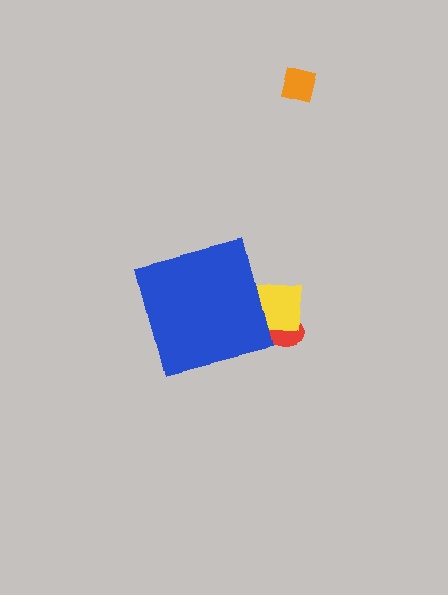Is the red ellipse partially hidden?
Yes, the red ellipse is partially hidden behind the blue square.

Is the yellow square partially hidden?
Yes, the yellow square is partially hidden behind the blue square.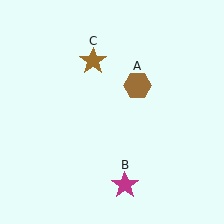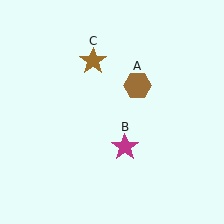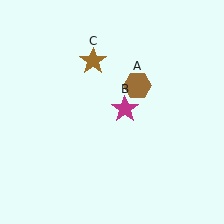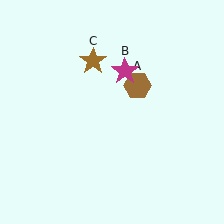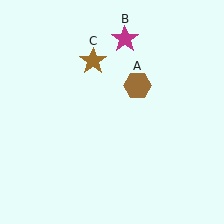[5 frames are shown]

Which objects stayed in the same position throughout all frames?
Brown hexagon (object A) and brown star (object C) remained stationary.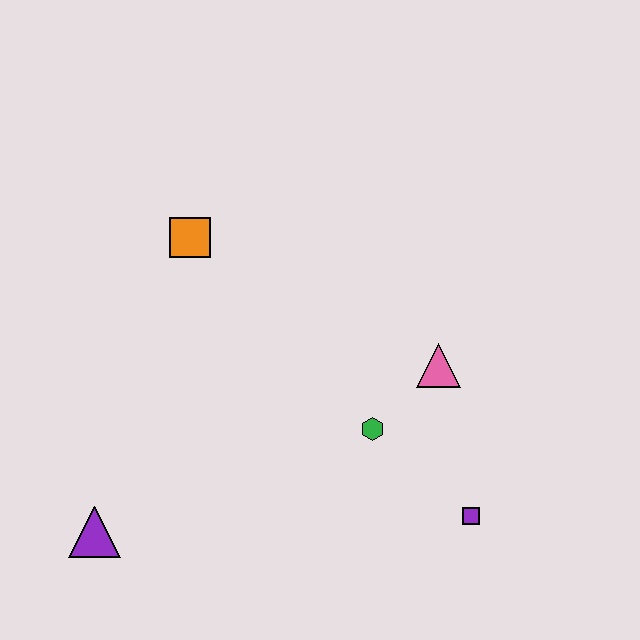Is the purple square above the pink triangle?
No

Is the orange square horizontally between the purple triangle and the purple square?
Yes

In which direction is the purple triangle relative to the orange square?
The purple triangle is below the orange square.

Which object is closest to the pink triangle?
The green hexagon is closest to the pink triangle.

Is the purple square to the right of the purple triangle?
Yes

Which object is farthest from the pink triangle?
The purple triangle is farthest from the pink triangle.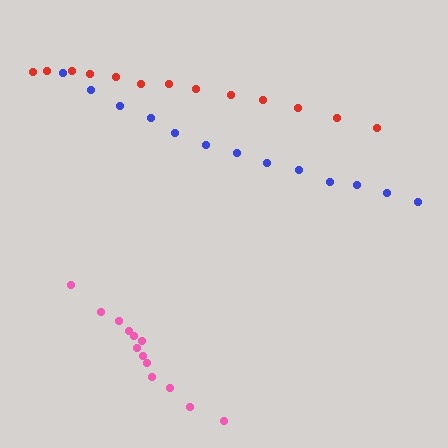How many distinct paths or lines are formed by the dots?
There are 3 distinct paths.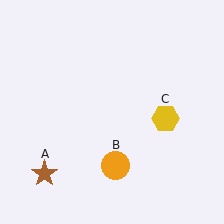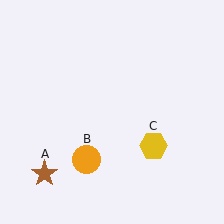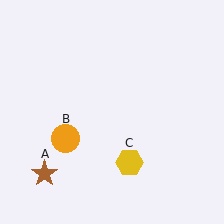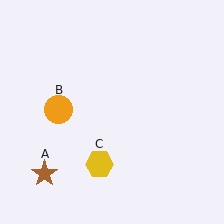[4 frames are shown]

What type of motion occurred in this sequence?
The orange circle (object B), yellow hexagon (object C) rotated clockwise around the center of the scene.